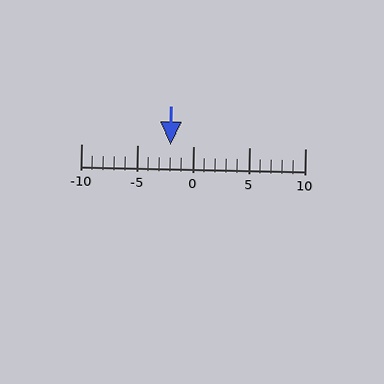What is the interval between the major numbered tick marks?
The major tick marks are spaced 5 units apart.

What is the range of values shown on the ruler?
The ruler shows values from -10 to 10.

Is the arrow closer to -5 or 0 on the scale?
The arrow is closer to 0.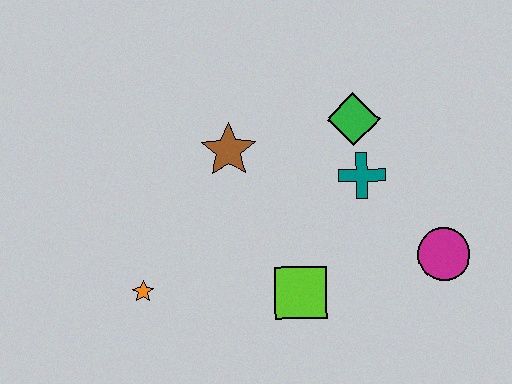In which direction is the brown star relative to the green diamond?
The brown star is to the left of the green diamond.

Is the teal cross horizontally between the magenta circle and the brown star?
Yes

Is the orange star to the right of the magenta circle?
No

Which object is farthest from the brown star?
The magenta circle is farthest from the brown star.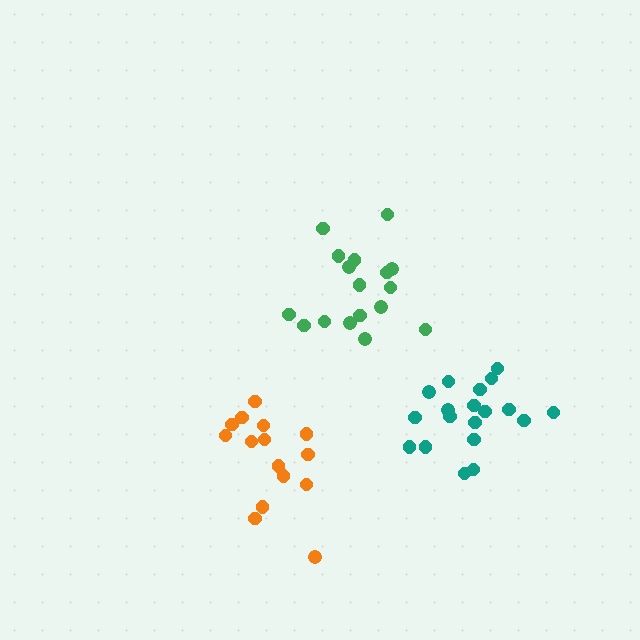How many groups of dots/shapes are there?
There are 3 groups.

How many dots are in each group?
Group 1: 19 dots, Group 2: 15 dots, Group 3: 17 dots (51 total).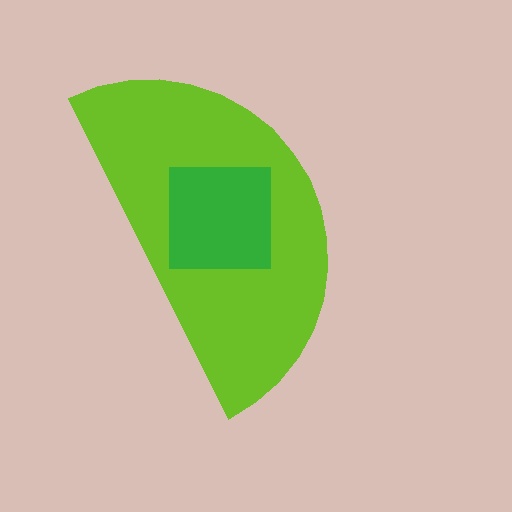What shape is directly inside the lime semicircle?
The green square.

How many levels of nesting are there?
2.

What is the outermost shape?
The lime semicircle.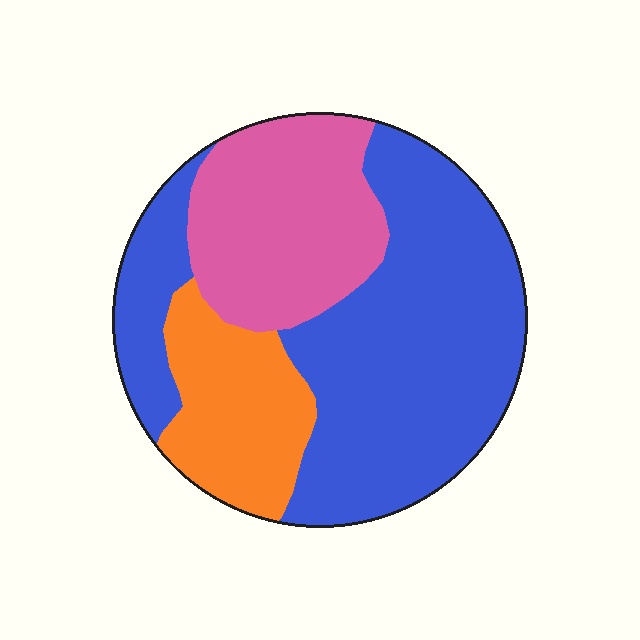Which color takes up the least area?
Orange, at roughly 20%.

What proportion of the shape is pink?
Pink takes up about one quarter (1/4) of the shape.